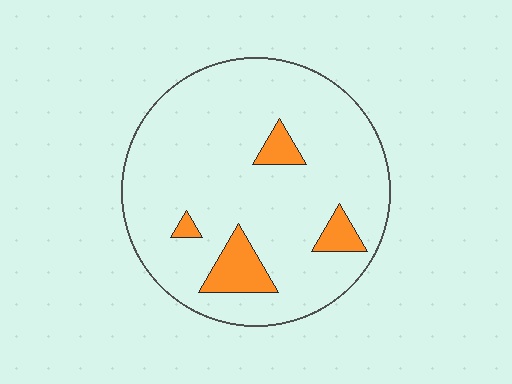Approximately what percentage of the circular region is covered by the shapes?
Approximately 10%.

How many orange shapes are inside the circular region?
4.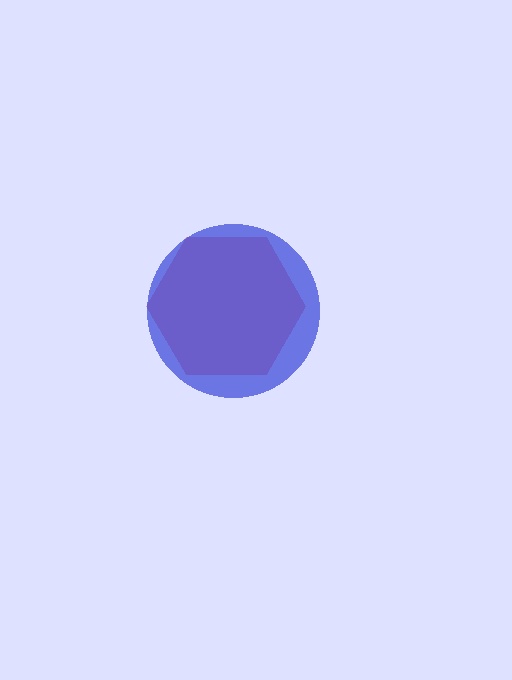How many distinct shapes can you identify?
There are 2 distinct shapes: a red hexagon, a blue circle.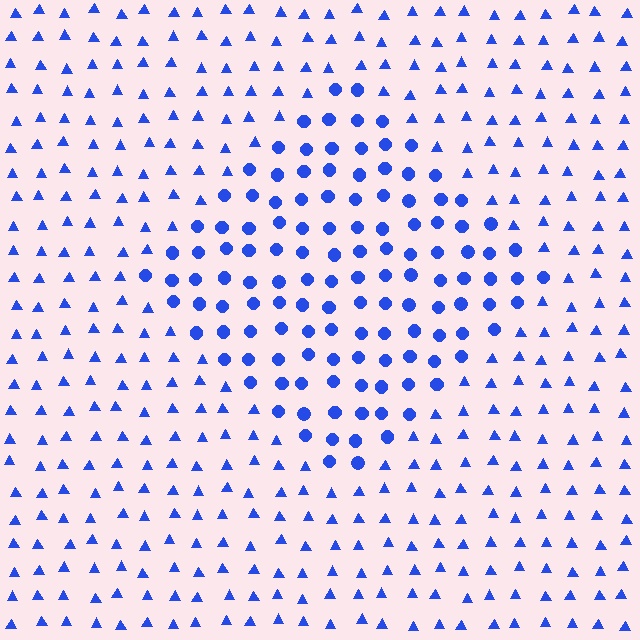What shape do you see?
I see a diamond.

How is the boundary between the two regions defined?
The boundary is defined by a change in element shape: circles inside vs. triangles outside. All elements share the same color and spacing.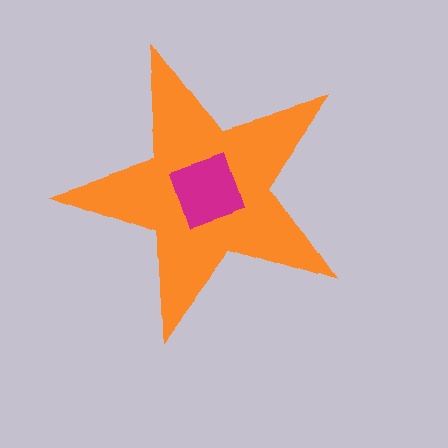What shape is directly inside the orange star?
The magenta square.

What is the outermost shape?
The orange star.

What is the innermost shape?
The magenta square.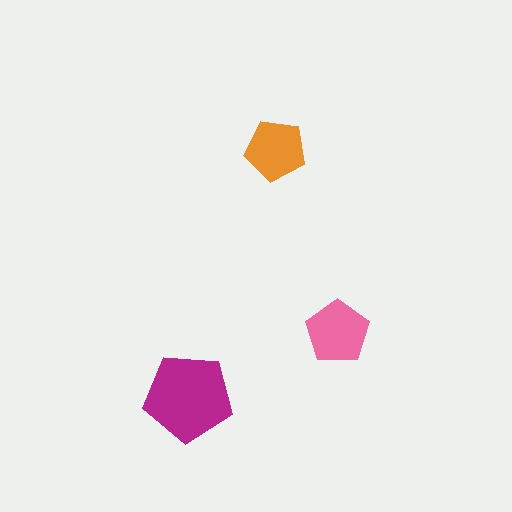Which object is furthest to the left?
The magenta pentagon is leftmost.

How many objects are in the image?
There are 3 objects in the image.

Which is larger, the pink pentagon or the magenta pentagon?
The magenta one.